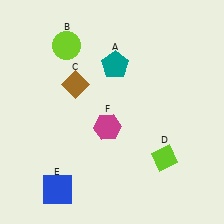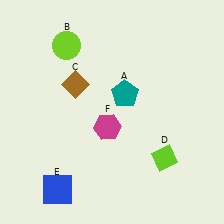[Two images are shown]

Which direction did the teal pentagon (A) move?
The teal pentagon (A) moved down.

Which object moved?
The teal pentagon (A) moved down.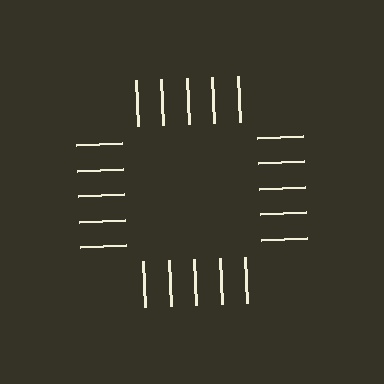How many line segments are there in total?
20 — 5 along each of the 4 edges.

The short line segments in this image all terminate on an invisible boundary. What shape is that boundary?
An illusory square — the line segments terminate on its edges but no continuous stroke is drawn.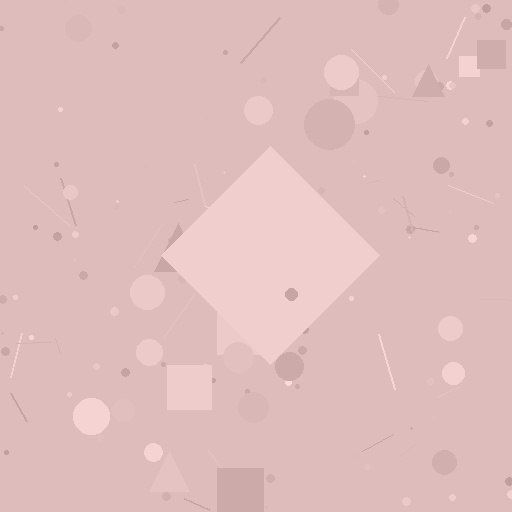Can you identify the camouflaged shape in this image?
The camouflaged shape is a diamond.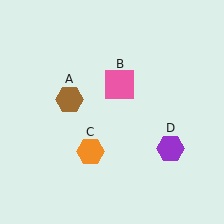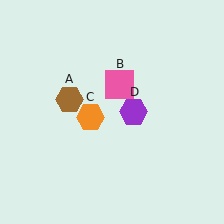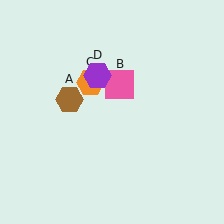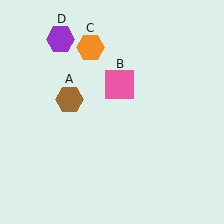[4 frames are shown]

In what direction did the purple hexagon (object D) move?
The purple hexagon (object D) moved up and to the left.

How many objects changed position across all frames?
2 objects changed position: orange hexagon (object C), purple hexagon (object D).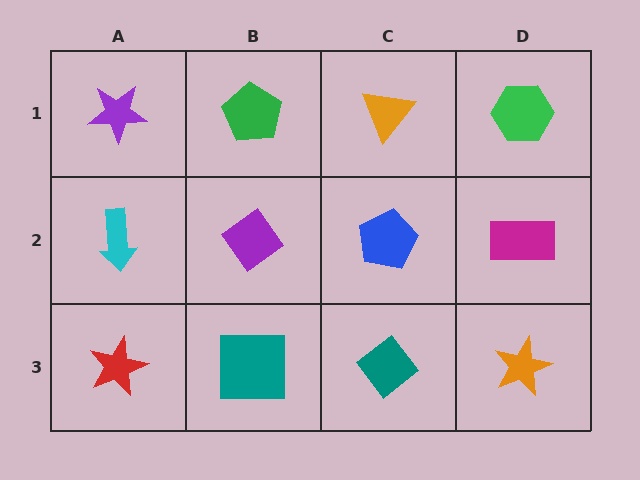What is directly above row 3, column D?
A magenta rectangle.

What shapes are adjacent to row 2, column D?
A green hexagon (row 1, column D), an orange star (row 3, column D), a blue pentagon (row 2, column C).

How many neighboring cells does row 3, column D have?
2.